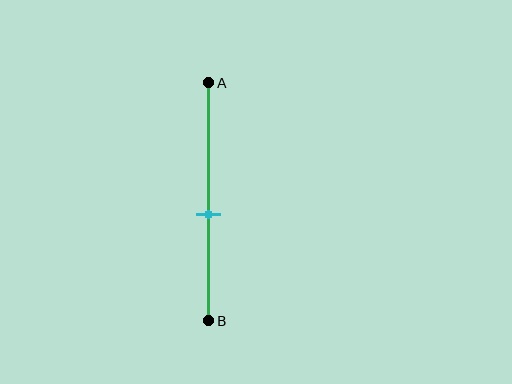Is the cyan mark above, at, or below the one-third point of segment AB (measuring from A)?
The cyan mark is below the one-third point of segment AB.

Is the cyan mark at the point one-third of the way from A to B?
No, the mark is at about 55% from A, not at the 33% one-third point.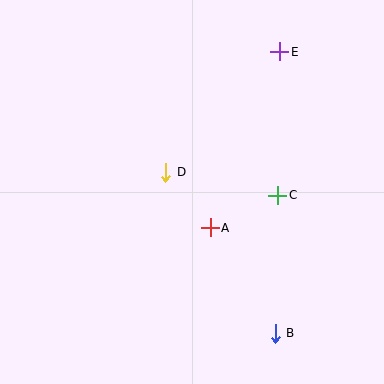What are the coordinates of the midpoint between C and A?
The midpoint between C and A is at (244, 211).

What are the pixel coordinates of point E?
Point E is at (280, 52).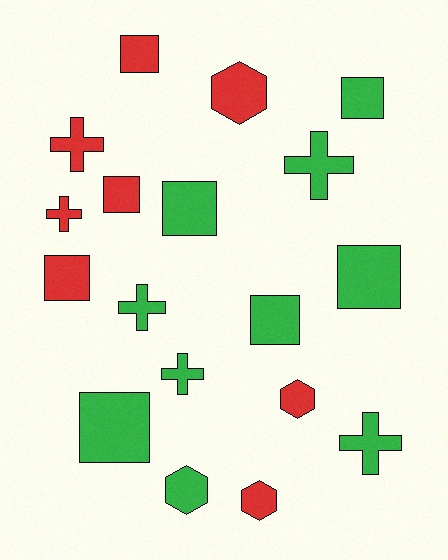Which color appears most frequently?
Green, with 10 objects.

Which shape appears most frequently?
Square, with 8 objects.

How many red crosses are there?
There are 2 red crosses.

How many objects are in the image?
There are 18 objects.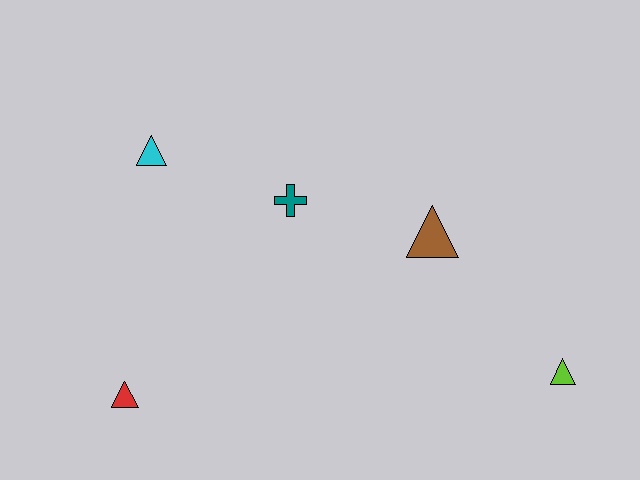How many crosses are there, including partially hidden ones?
There is 1 cross.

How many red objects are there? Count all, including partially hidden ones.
There is 1 red object.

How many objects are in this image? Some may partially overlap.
There are 5 objects.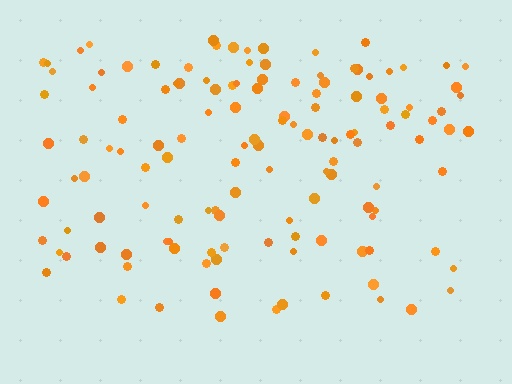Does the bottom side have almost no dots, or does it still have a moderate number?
Still a moderate number, just noticeably fewer than the top.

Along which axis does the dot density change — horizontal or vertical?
Vertical.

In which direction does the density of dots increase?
From bottom to top, with the top side densest.